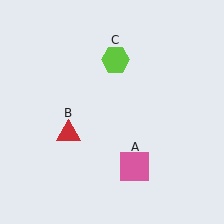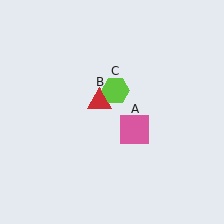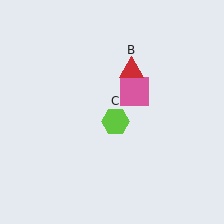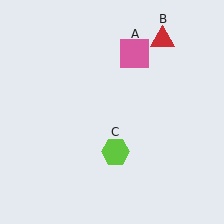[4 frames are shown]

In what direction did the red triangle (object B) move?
The red triangle (object B) moved up and to the right.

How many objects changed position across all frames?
3 objects changed position: pink square (object A), red triangle (object B), lime hexagon (object C).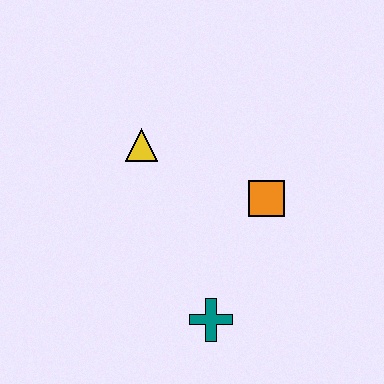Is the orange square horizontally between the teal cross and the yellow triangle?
No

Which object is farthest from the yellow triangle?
The teal cross is farthest from the yellow triangle.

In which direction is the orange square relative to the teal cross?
The orange square is above the teal cross.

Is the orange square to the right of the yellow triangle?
Yes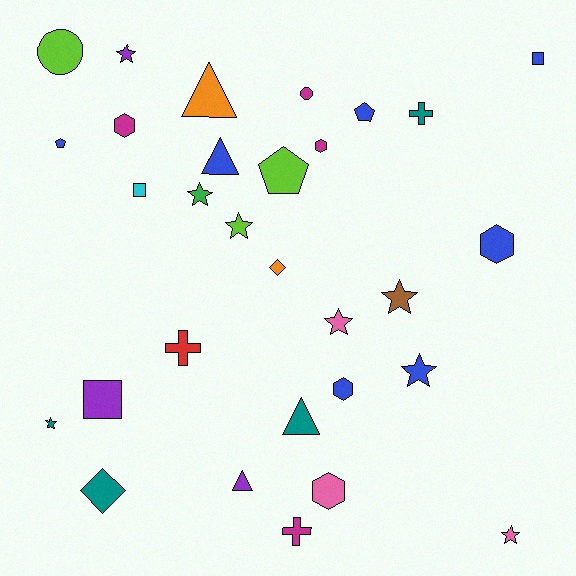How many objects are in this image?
There are 30 objects.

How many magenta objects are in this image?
There are 4 magenta objects.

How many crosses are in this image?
There are 3 crosses.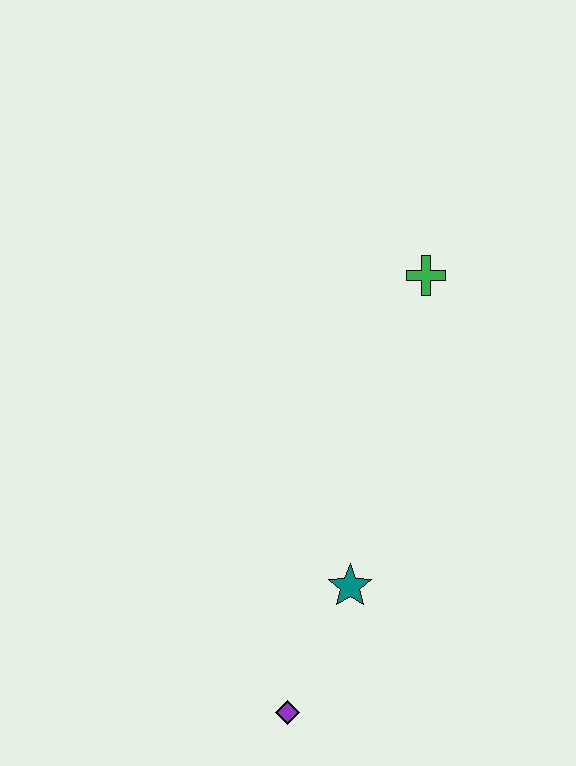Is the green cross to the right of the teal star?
Yes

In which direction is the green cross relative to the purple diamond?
The green cross is above the purple diamond.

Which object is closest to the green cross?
The teal star is closest to the green cross.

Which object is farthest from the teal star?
The green cross is farthest from the teal star.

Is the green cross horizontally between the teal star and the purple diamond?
No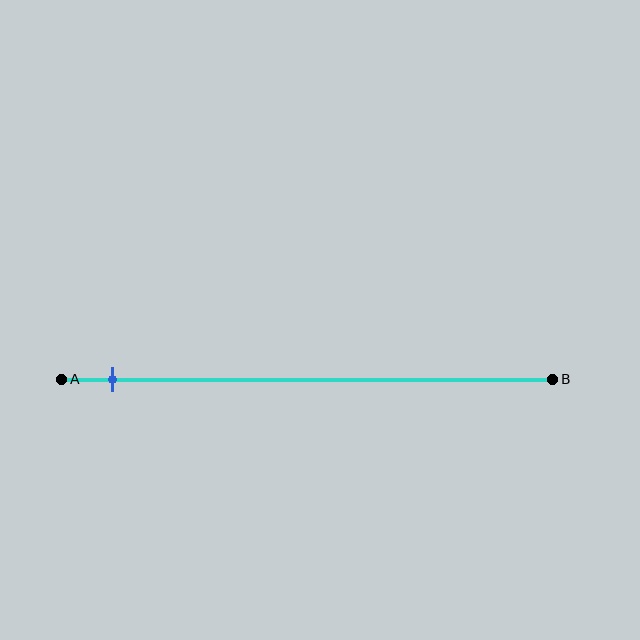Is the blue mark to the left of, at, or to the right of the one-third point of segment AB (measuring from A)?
The blue mark is to the left of the one-third point of segment AB.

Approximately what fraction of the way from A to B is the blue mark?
The blue mark is approximately 10% of the way from A to B.